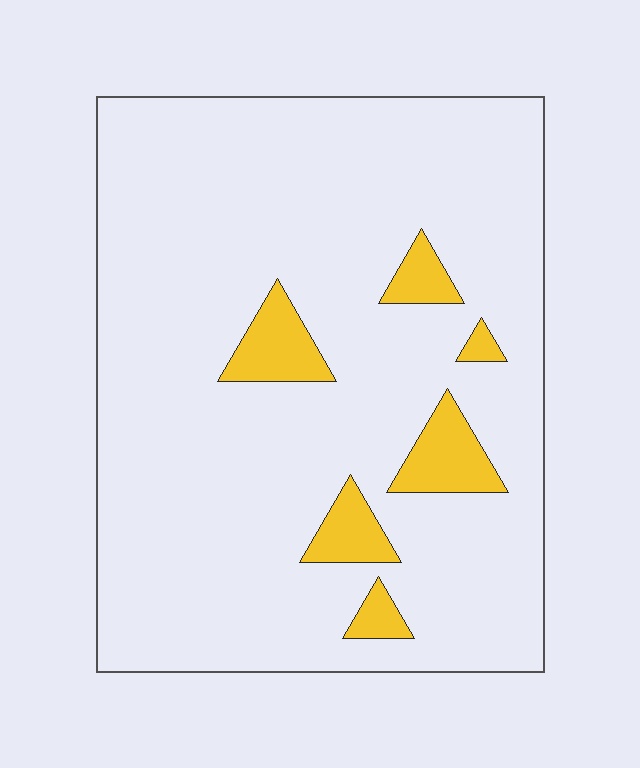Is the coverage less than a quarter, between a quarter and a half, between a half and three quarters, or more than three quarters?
Less than a quarter.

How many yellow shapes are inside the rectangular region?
6.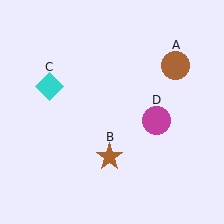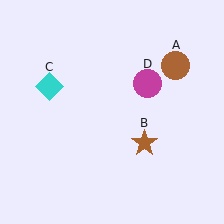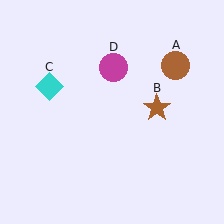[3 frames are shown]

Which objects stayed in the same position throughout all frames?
Brown circle (object A) and cyan diamond (object C) remained stationary.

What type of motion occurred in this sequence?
The brown star (object B), magenta circle (object D) rotated counterclockwise around the center of the scene.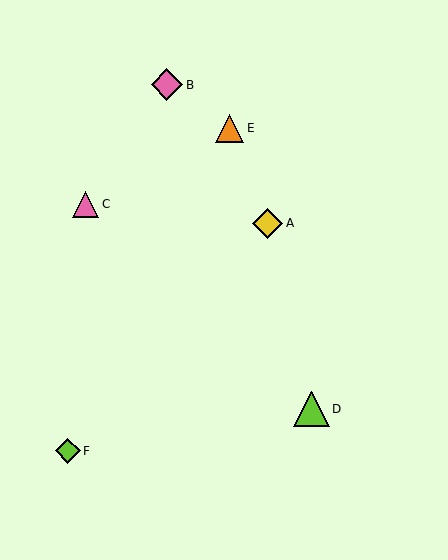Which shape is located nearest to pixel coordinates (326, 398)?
The lime triangle (labeled D) at (312, 409) is nearest to that location.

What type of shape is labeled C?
Shape C is a pink triangle.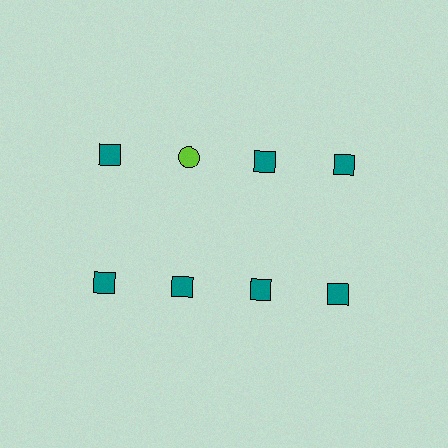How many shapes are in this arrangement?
There are 8 shapes arranged in a grid pattern.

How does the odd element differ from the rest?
It differs in both color (lime instead of teal) and shape (circle instead of square).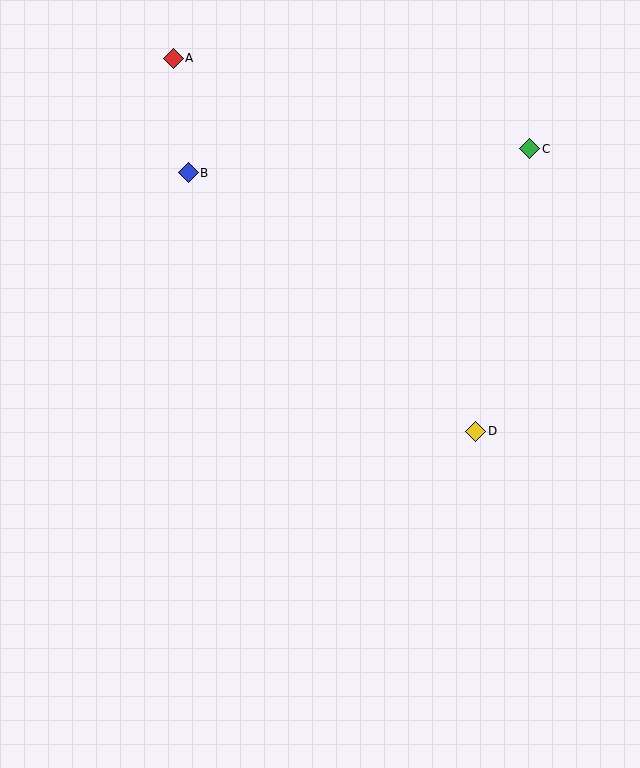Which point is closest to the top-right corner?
Point C is closest to the top-right corner.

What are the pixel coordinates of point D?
Point D is at (476, 431).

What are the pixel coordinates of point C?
Point C is at (530, 149).